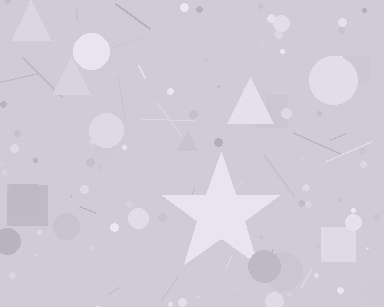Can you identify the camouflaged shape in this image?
The camouflaged shape is a star.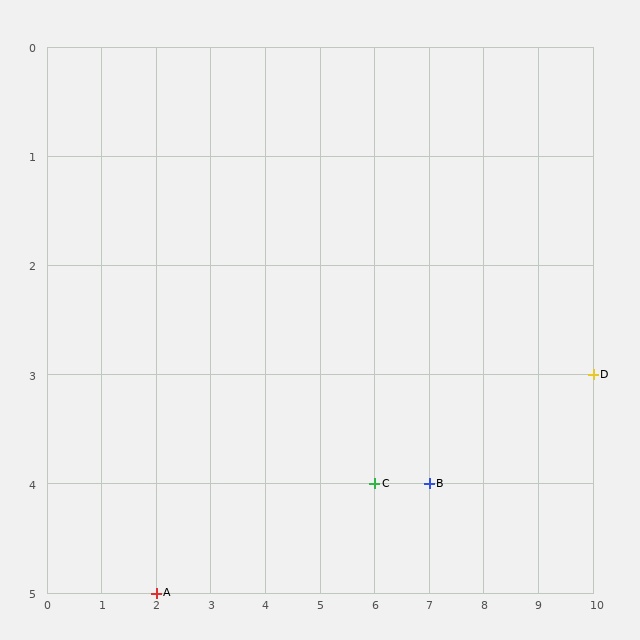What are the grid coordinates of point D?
Point D is at grid coordinates (10, 3).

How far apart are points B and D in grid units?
Points B and D are 3 columns and 1 row apart (about 3.2 grid units diagonally).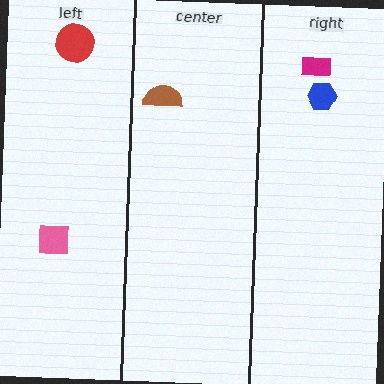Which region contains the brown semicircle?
The center region.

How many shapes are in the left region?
2.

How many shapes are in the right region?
2.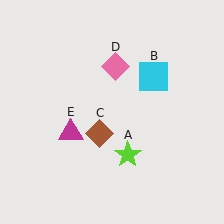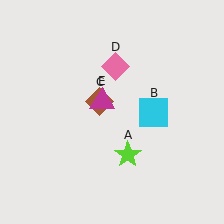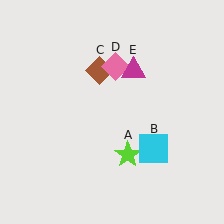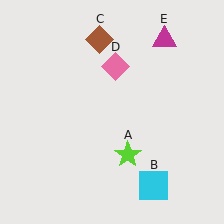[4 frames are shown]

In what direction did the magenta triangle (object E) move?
The magenta triangle (object E) moved up and to the right.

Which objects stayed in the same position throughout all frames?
Lime star (object A) and pink diamond (object D) remained stationary.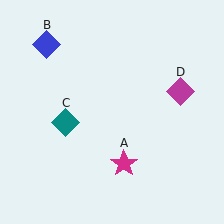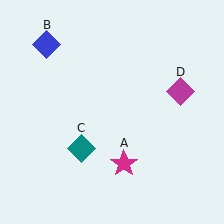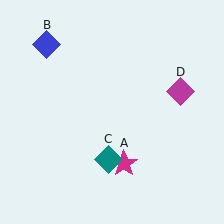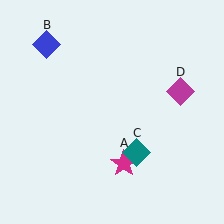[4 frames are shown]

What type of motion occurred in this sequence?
The teal diamond (object C) rotated counterclockwise around the center of the scene.